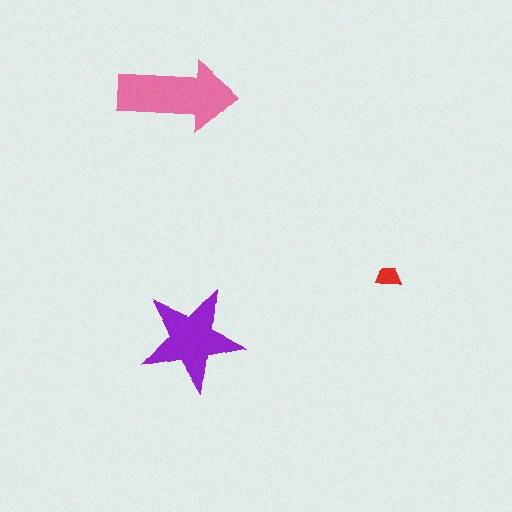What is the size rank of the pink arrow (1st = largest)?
1st.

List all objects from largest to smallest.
The pink arrow, the purple star, the red trapezoid.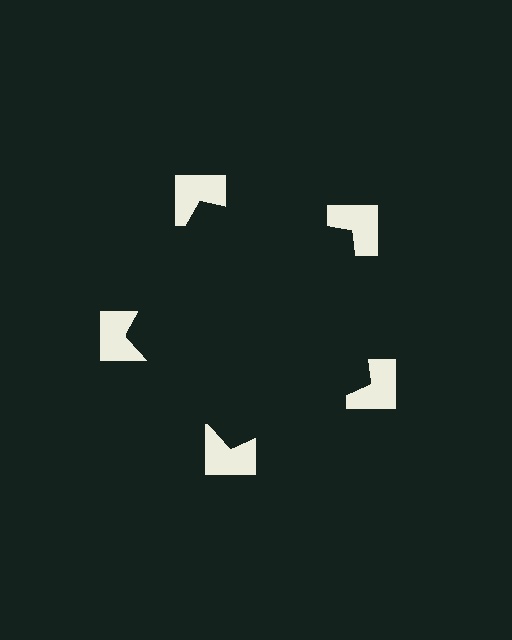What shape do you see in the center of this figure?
An illusory pentagon — its edges are inferred from the aligned wedge cuts in the notched squares, not physically drawn.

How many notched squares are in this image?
There are 5 — one at each vertex of the illusory pentagon.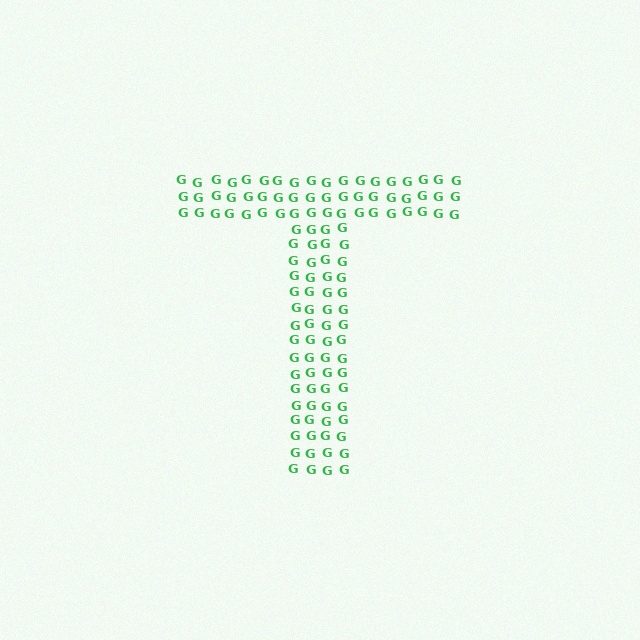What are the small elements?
The small elements are letter G's.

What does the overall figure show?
The overall figure shows the letter T.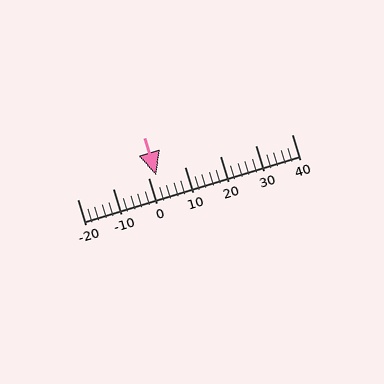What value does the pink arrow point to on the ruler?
The pink arrow points to approximately 2.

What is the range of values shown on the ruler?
The ruler shows values from -20 to 40.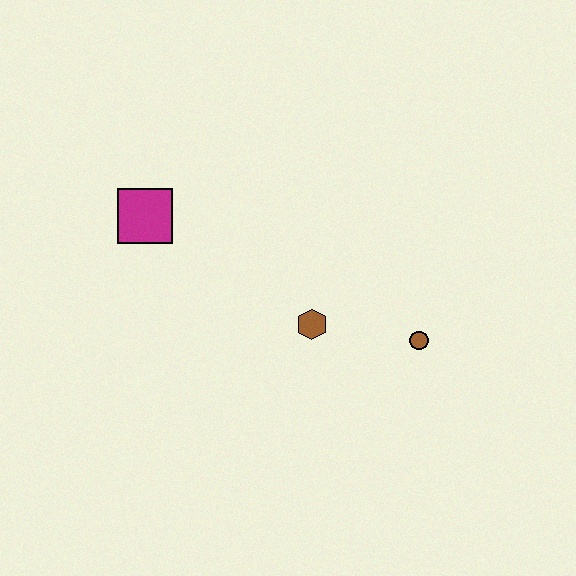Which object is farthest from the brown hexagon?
The magenta square is farthest from the brown hexagon.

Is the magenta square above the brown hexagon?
Yes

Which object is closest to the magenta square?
The brown hexagon is closest to the magenta square.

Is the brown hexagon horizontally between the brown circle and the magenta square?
Yes